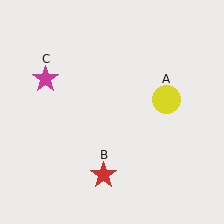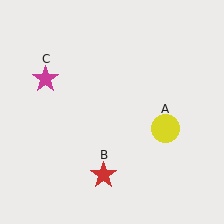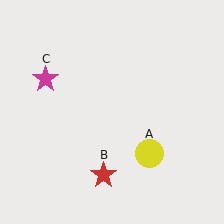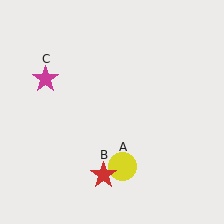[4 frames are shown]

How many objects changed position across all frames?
1 object changed position: yellow circle (object A).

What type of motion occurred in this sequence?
The yellow circle (object A) rotated clockwise around the center of the scene.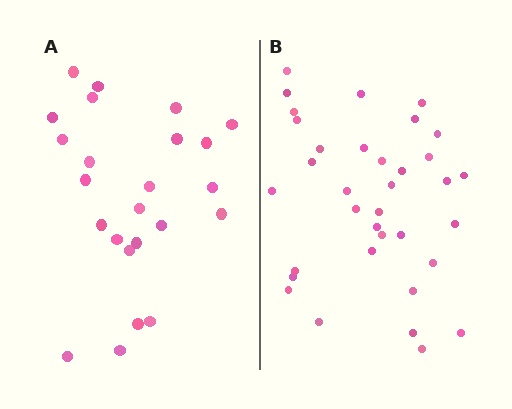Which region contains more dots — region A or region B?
Region B (the right region) has more dots.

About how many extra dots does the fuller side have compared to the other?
Region B has roughly 12 or so more dots than region A.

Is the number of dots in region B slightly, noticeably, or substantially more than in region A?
Region B has substantially more. The ratio is roughly 1.5 to 1.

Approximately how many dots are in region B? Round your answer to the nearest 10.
About 40 dots. (The exact count is 35, which rounds to 40.)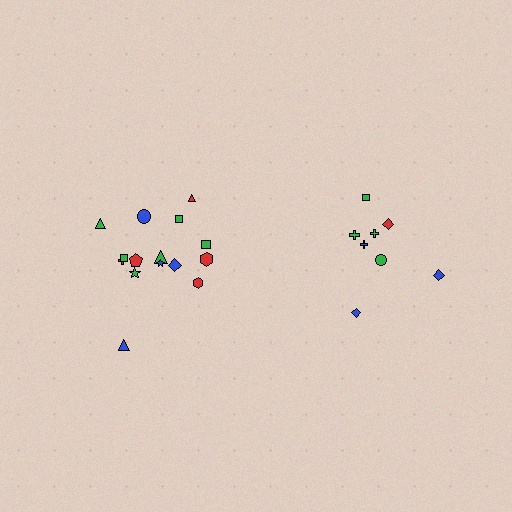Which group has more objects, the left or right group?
The left group.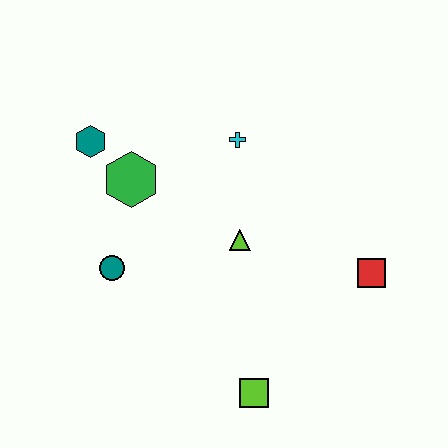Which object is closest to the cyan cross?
The lime triangle is closest to the cyan cross.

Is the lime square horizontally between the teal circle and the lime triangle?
No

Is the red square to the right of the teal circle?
Yes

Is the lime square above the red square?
No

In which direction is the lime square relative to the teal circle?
The lime square is to the right of the teal circle.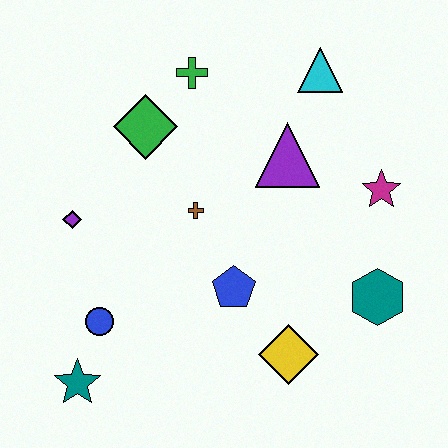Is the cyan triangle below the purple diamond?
No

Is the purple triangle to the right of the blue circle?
Yes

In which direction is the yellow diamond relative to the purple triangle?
The yellow diamond is below the purple triangle.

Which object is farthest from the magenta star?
The teal star is farthest from the magenta star.